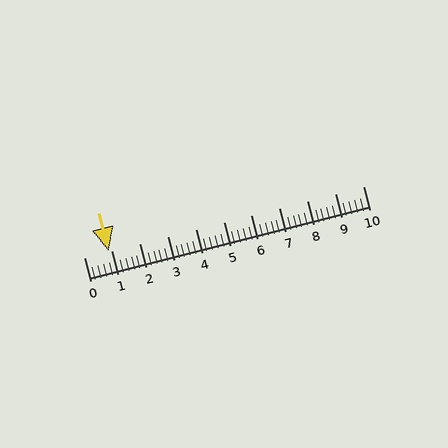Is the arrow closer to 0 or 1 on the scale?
The arrow is closer to 1.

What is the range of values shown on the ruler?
The ruler shows values from 0 to 10.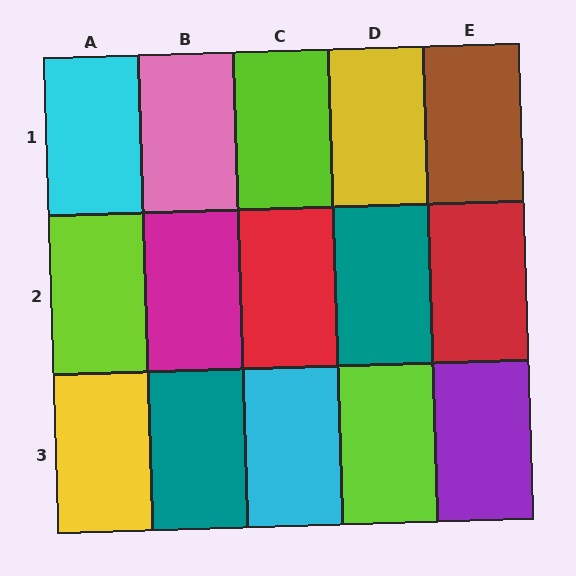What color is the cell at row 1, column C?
Lime.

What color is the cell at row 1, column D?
Yellow.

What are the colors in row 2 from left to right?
Lime, magenta, red, teal, red.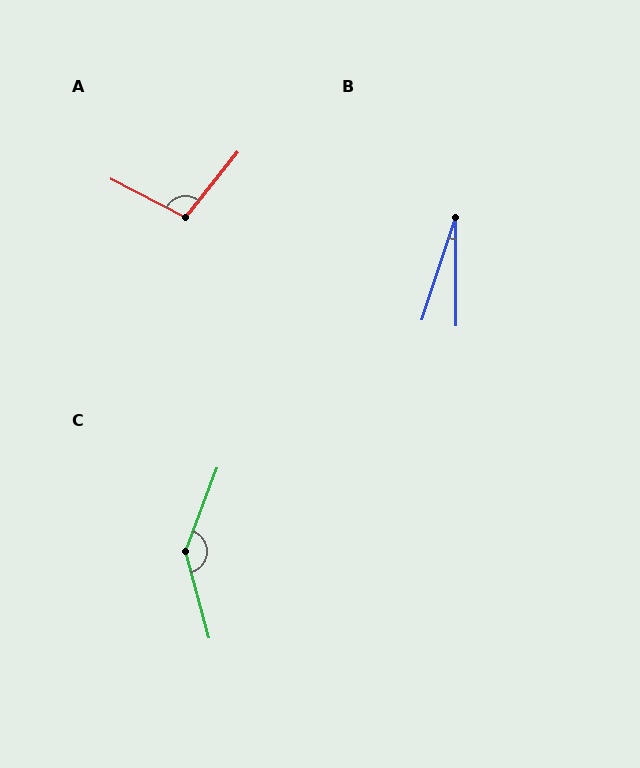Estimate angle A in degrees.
Approximately 101 degrees.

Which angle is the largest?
C, at approximately 144 degrees.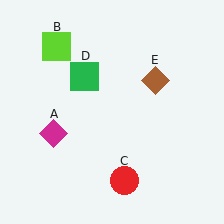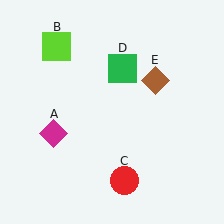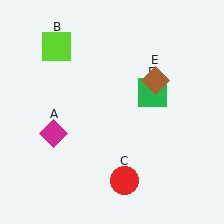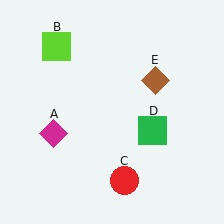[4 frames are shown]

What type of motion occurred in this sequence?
The green square (object D) rotated clockwise around the center of the scene.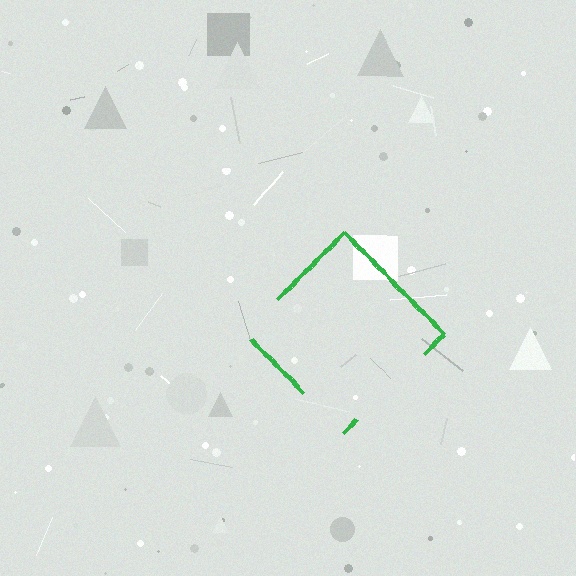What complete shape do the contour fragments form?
The contour fragments form a diamond.